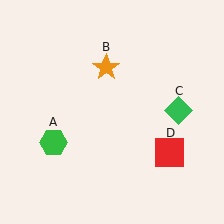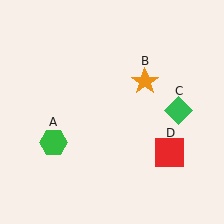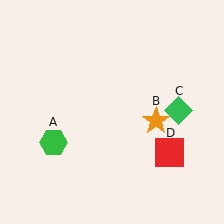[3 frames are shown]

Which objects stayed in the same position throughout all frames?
Green hexagon (object A) and green diamond (object C) and red square (object D) remained stationary.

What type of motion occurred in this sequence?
The orange star (object B) rotated clockwise around the center of the scene.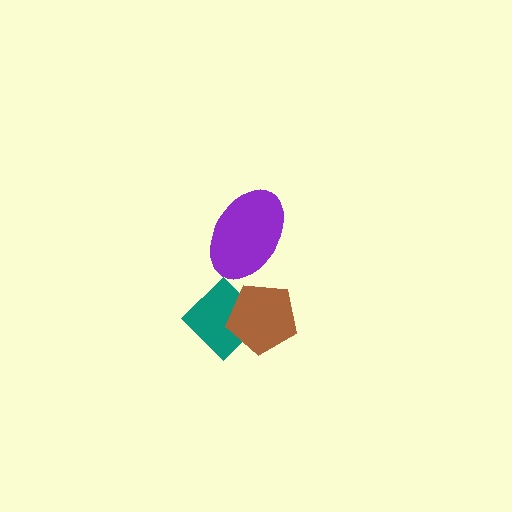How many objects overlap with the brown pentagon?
1 object overlaps with the brown pentagon.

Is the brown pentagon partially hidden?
No, no other shape covers it.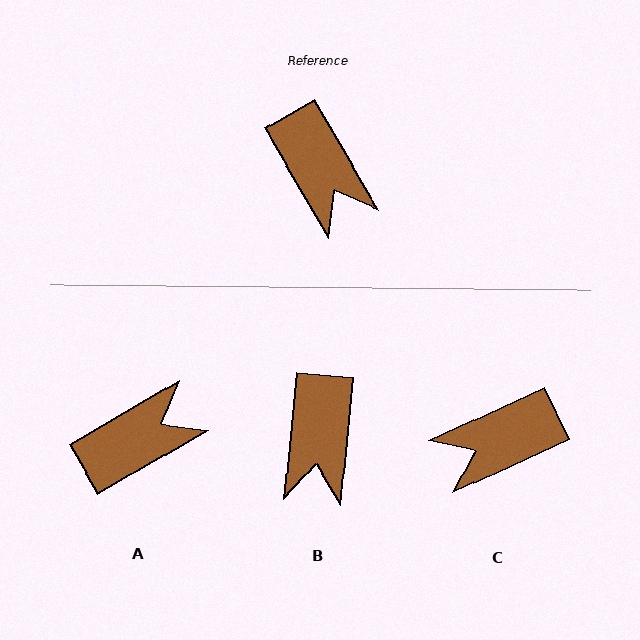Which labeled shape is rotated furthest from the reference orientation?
C, about 95 degrees away.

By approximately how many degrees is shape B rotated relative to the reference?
Approximately 36 degrees clockwise.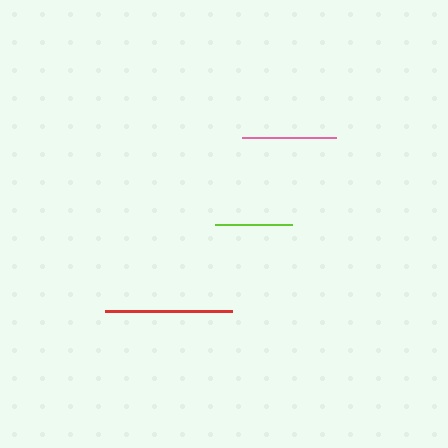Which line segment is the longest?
The red line is the longest at approximately 127 pixels.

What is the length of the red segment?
The red segment is approximately 127 pixels long.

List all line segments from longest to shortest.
From longest to shortest: red, pink, lime.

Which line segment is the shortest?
The lime line is the shortest at approximately 78 pixels.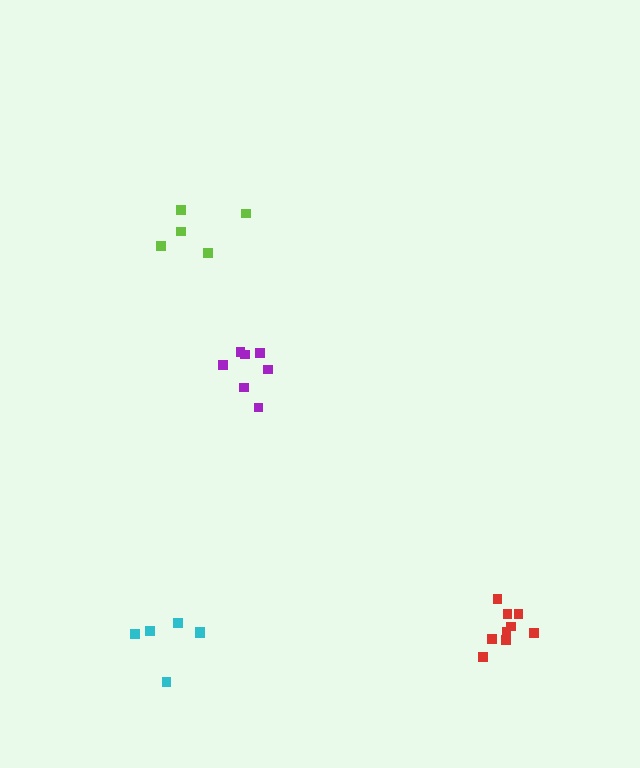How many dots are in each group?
Group 1: 7 dots, Group 2: 5 dots, Group 3: 6 dots, Group 4: 9 dots (27 total).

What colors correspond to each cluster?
The clusters are colored: purple, lime, cyan, red.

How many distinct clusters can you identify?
There are 4 distinct clusters.